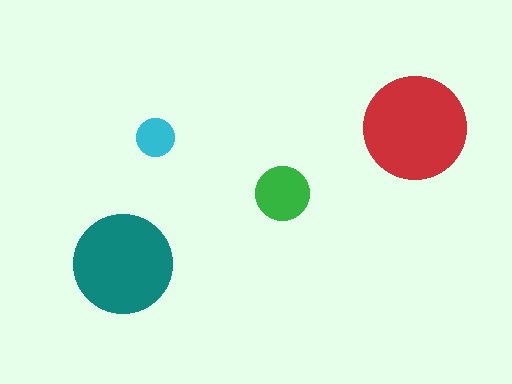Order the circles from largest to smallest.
the red one, the teal one, the green one, the cyan one.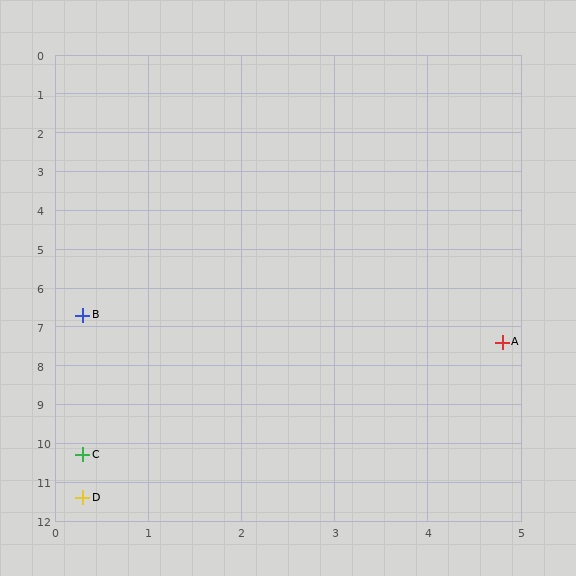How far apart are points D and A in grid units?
Points D and A are about 6.0 grid units apart.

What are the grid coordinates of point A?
Point A is at approximately (4.8, 7.4).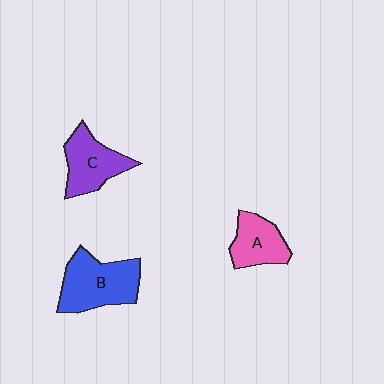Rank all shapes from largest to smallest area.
From largest to smallest: B (blue), C (purple), A (pink).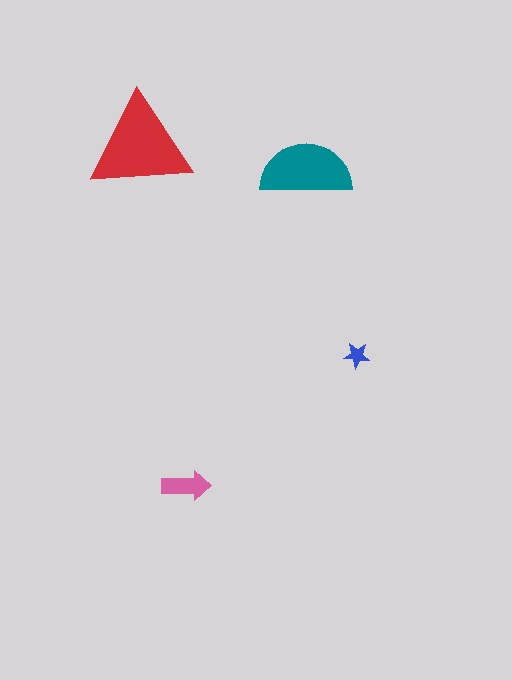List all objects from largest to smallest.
The red triangle, the teal semicircle, the pink arrow, the blue star.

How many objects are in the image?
There are 4 objects in the image.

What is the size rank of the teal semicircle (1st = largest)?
2nd.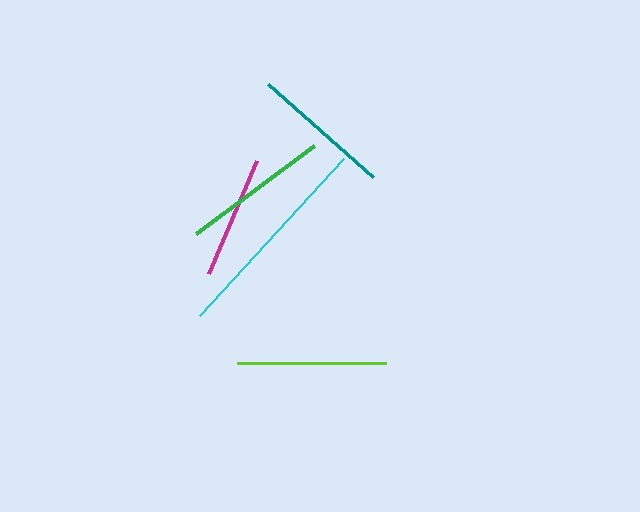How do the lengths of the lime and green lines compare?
The lime and green lines are approximately the same length.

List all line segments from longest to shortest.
From longest to shortest: cyan, lime, green, teal, magenta.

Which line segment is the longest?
The cyan line is the longest at approximately 213 pixels.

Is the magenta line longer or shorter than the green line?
The green line is longer than the magenta line.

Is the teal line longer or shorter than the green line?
The green line is longer than the teal line.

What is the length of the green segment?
The green segment is approximately 148 pixels long.